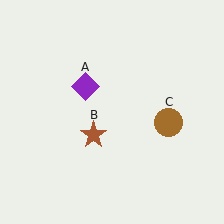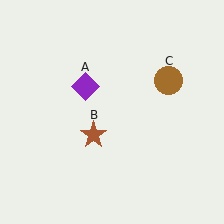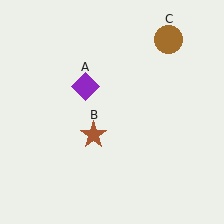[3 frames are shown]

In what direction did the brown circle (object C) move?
The brown circle (object C) moved up.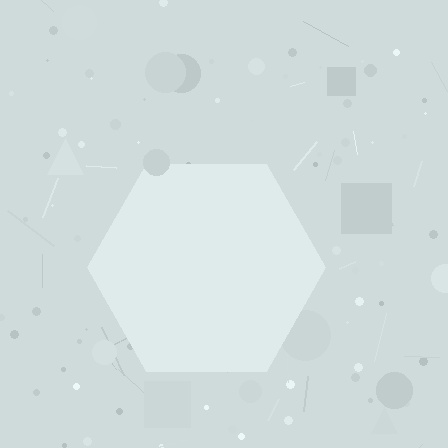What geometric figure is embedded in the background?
A hexagon is embedded in the background.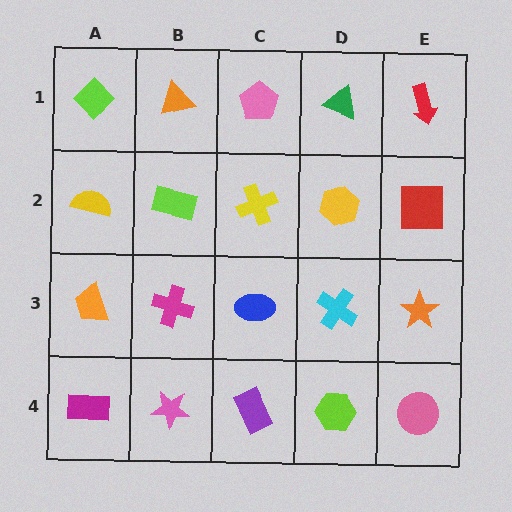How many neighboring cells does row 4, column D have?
3.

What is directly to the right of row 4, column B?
A purple rectangle.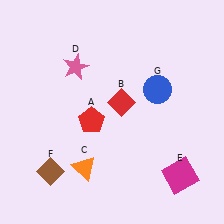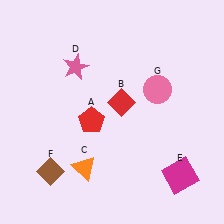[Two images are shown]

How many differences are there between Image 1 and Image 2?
There is 1 difference between the two images.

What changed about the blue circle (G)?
In Image 1, G is blue. In Image 2, it changed to pink.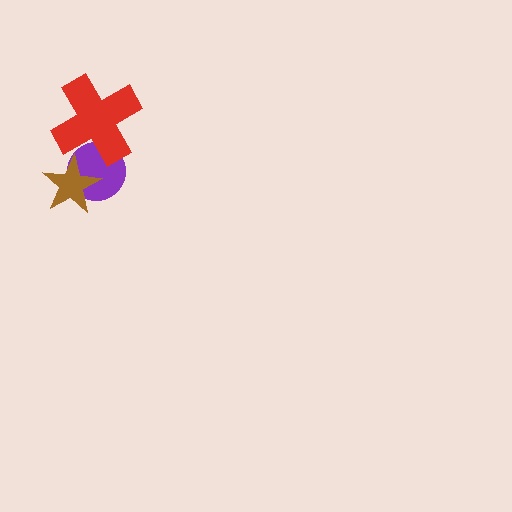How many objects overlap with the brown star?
1 object overlaps with the brown star.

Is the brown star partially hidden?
No, no other shape covers it.